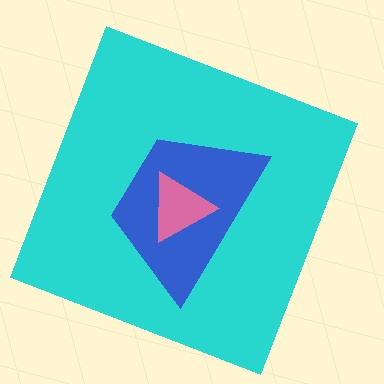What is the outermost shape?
The cyan square.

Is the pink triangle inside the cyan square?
Yes.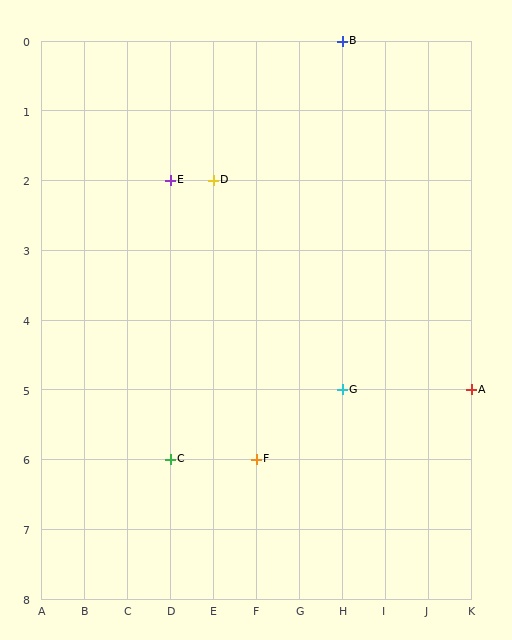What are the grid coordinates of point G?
Point G is at grid coordinates (H, 5).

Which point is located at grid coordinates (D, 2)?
Point E is at (D, 2).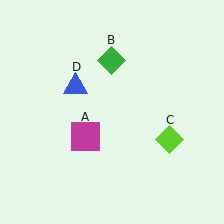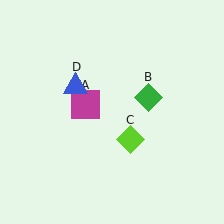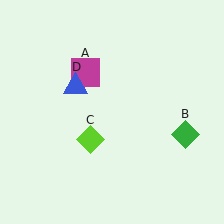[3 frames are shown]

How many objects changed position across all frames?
3 objects changed position: magenta square (object A), green diamond (object B), lime diamond (object C).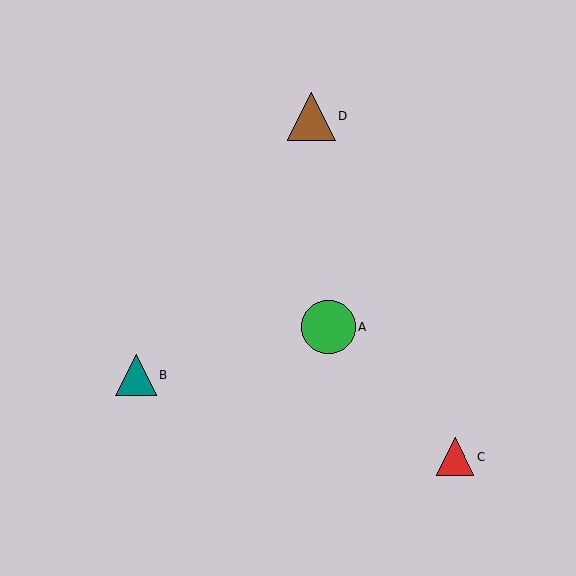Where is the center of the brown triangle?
The center of the brown triangle is at (311, 116).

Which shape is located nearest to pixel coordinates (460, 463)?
The red triangle (labeled C) at (455, 457) is nearest to that location.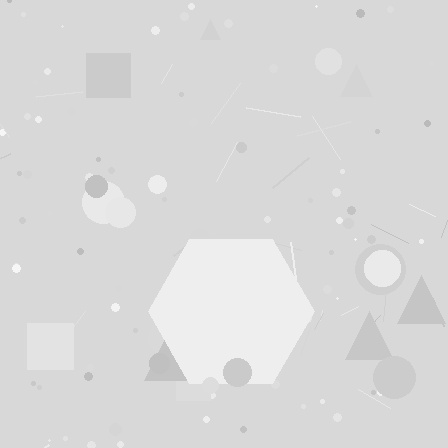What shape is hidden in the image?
A hexagon is hidden in the image.